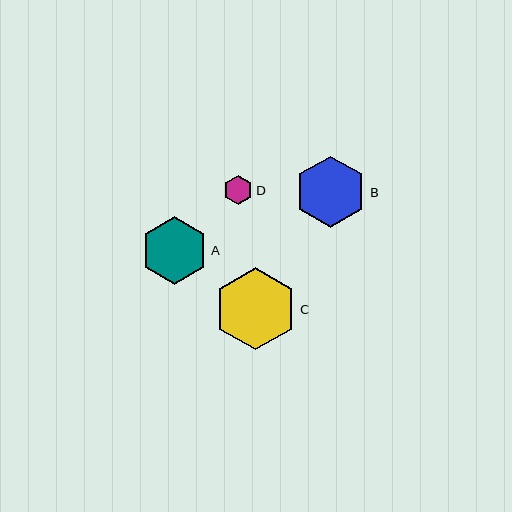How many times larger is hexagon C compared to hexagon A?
Hexagon C is approximately 1.2 times the size of hexagon A.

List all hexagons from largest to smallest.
From largest to smallest: C, B, A, D.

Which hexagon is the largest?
Hexagon C is the largest with a size of approximately 82 pixels.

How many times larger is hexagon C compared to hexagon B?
Hexagon C is approximately 1.1 times the size of hexagon B.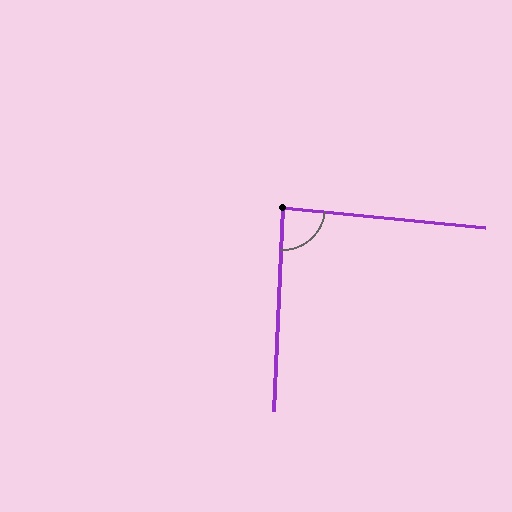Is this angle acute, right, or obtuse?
It is approximately a right angle.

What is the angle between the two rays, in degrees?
Approximately 87 degrees.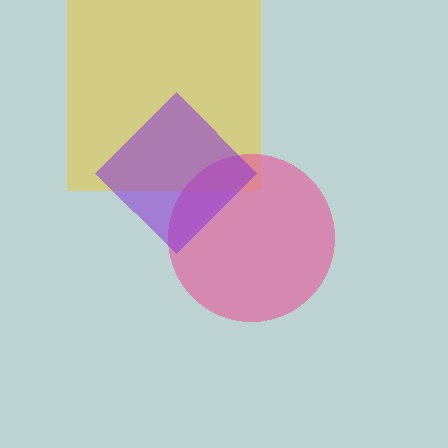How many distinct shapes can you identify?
There are 3 distinct shapes: a yellow square, a pink circle, a purple diamond.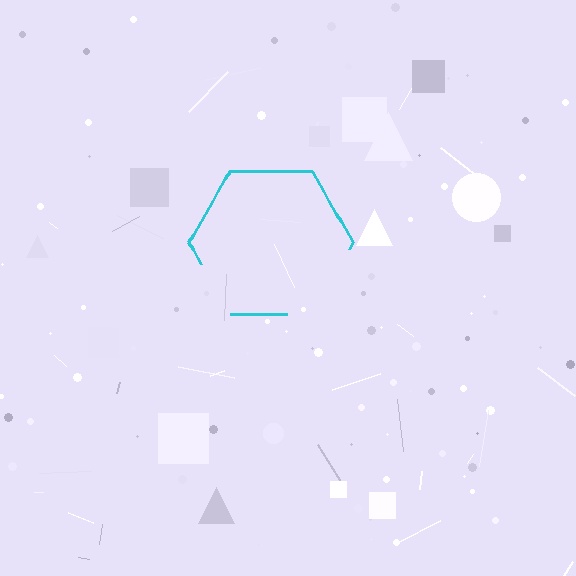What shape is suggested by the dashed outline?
The dashed outline suggests a hexagon.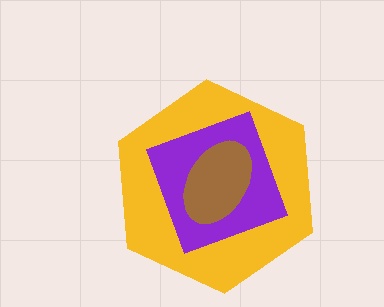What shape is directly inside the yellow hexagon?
The purple square.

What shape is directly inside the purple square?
The brown ellipse.